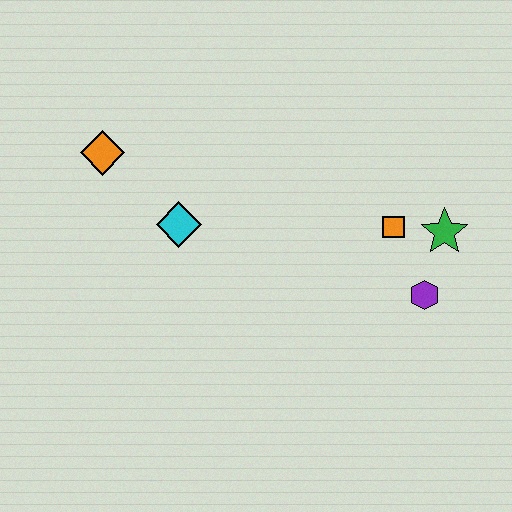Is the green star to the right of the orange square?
Yes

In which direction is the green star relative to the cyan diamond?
The green star is to the right of the cyan diamond.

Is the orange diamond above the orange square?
Yes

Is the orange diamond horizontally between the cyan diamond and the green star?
No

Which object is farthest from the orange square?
The orange diamond is farthest from the orange square.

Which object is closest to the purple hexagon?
The green star is closest to the purple hexagon.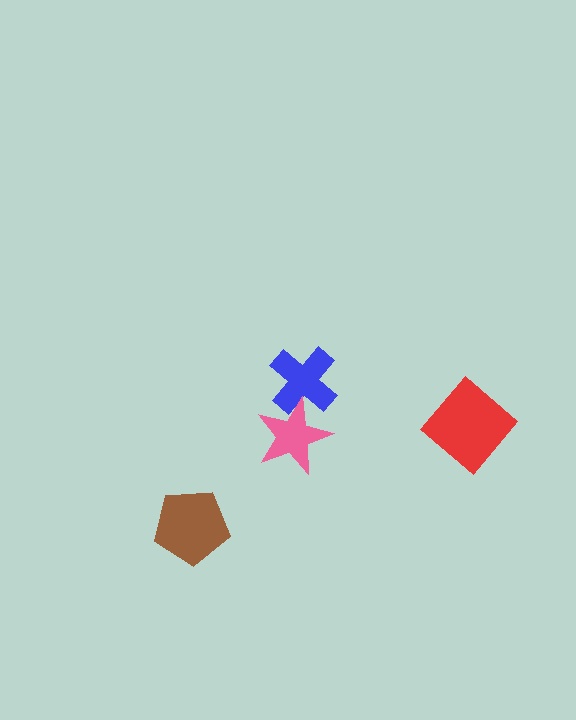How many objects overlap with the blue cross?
1 object overlaps with the blue cross.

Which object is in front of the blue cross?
The pink star is in front of the blue cross.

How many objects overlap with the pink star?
1 object overlaps with the pink star.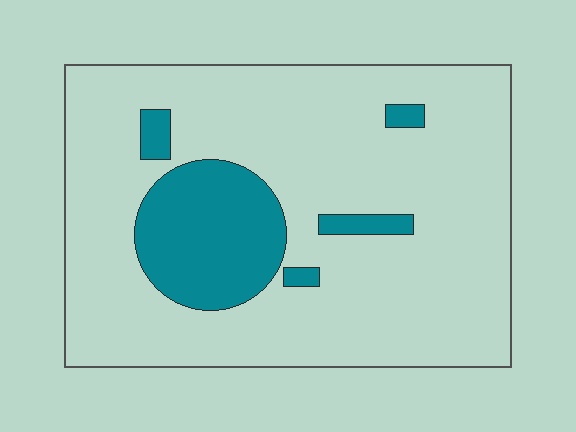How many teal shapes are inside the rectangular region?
5.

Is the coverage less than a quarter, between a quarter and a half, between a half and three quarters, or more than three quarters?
Less than a quarter.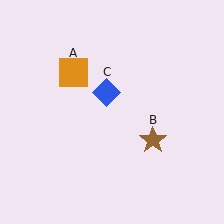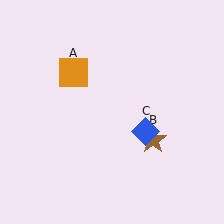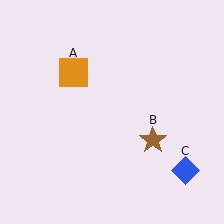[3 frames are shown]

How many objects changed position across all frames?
1 object changed position: blue diamond (object C).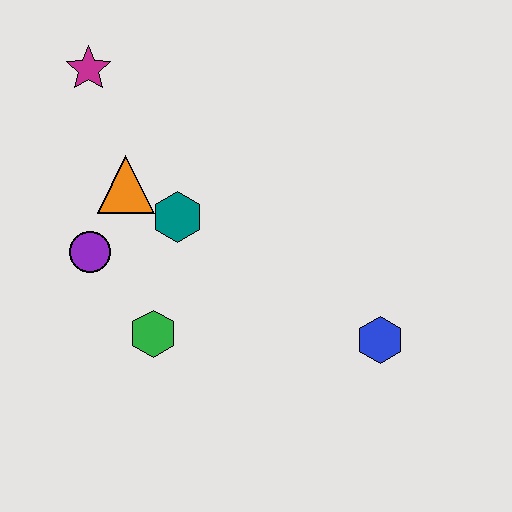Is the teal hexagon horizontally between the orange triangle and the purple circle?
No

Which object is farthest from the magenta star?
The blue hexagon is farthest from the magenta star.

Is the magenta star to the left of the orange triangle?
Yes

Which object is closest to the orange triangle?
The teal hexagon is closest to the orange triangle.